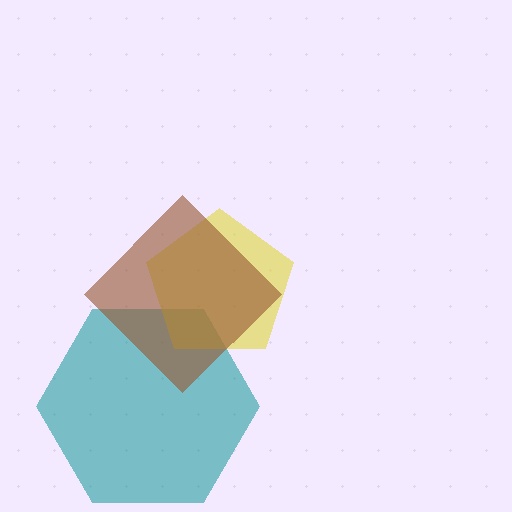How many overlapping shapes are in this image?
There are 3 overlapping shapes in the image.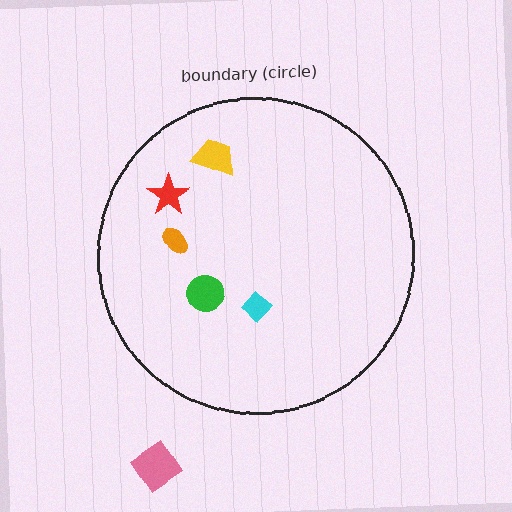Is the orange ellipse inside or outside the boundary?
Inside.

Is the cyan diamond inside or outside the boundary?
Inside.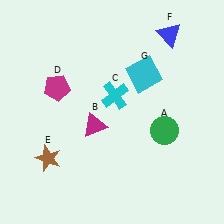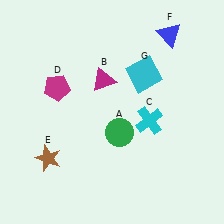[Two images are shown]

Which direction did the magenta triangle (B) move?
The magenta triangle (B) moved up.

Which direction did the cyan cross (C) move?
The cyan cross (C) moved right.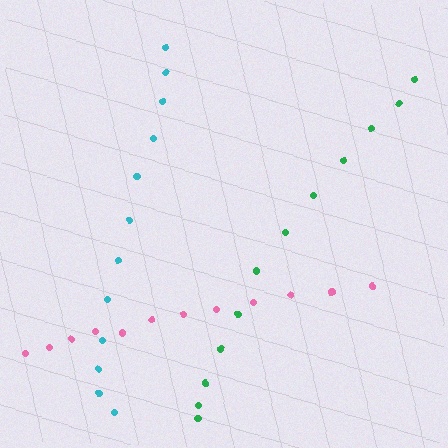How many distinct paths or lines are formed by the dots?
There are 3 distinct paths.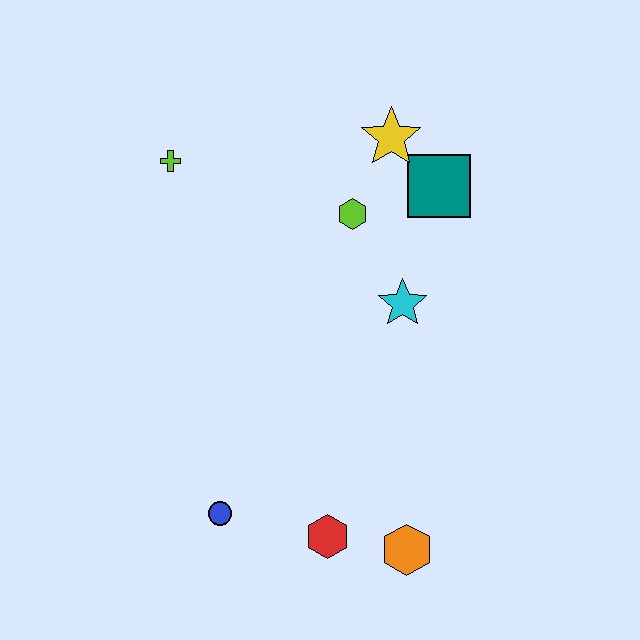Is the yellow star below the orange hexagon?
No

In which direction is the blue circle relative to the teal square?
The blue circle is below the teal square.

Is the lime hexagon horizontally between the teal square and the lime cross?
Yes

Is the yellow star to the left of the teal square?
Yes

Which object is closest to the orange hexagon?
The red hexagon is closest to the orange hexagon.